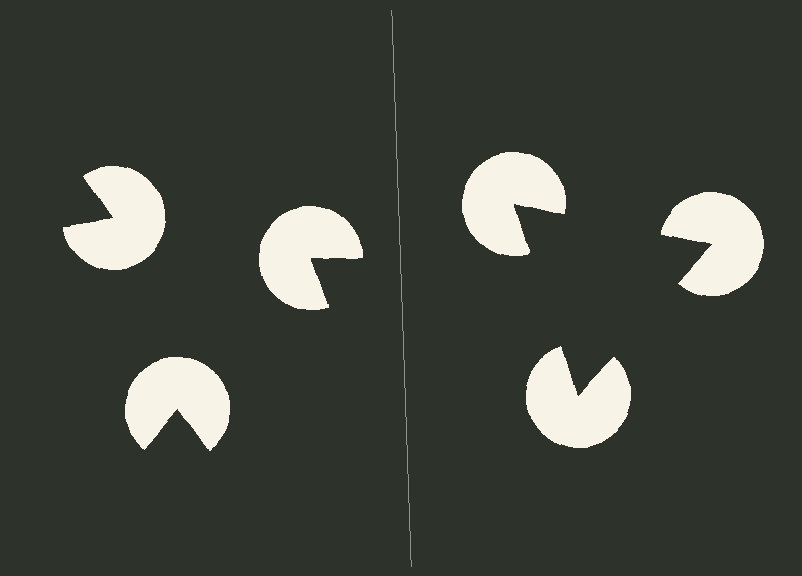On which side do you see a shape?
An illusory triangle appears on the right side. On the left side the wedge cuts are rotated, so no coherent shape forms.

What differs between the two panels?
The pac-man discs are positioned identically on both sides; only the wedge orientations differ. On the right they align to a triangle; on the left they are misaligned.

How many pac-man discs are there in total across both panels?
6 — 3 on each side.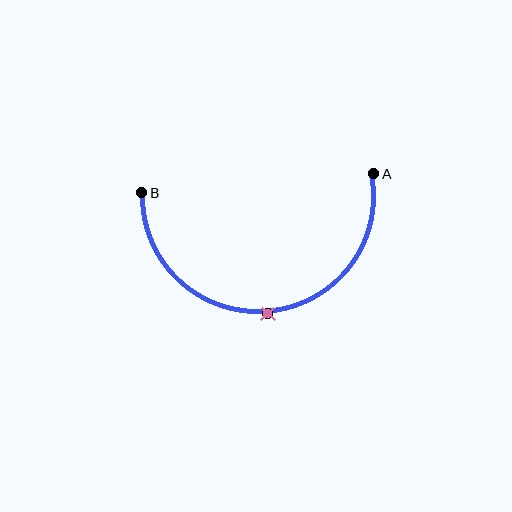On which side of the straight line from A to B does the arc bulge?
The arc bulges below the straight line connecting A and B.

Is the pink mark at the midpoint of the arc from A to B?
Yes. The pink mark lies on the arc at equal arc-length from both A and B — it is the arc midpoint.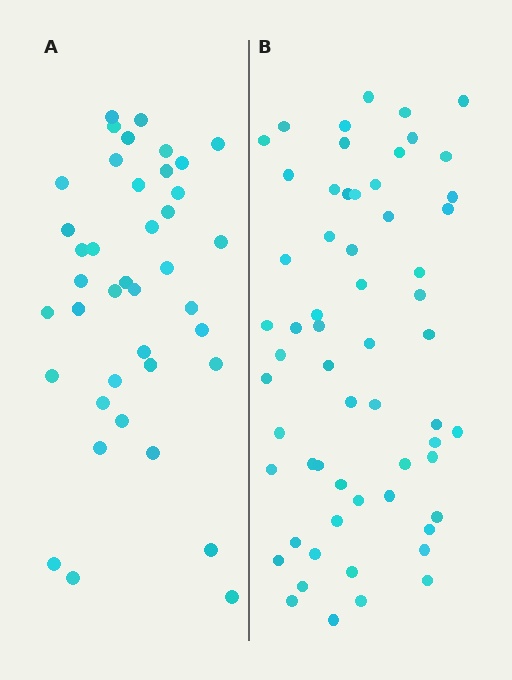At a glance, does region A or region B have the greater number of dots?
Region B (the right region) has more dots.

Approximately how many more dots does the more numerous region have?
Region B has approximately 20 more dots than region A.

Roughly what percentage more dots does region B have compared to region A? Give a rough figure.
About 50% more.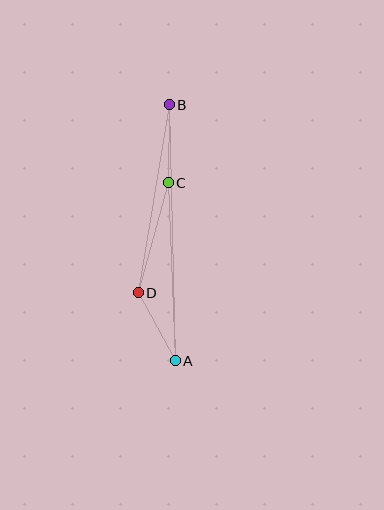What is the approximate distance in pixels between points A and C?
The distance between A and C is approximately 178 pixels.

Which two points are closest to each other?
Points A and D are closest to each other.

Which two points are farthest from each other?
Points A and B are farthest from each other.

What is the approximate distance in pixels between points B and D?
The distance between B and D is approximately 191 pixels.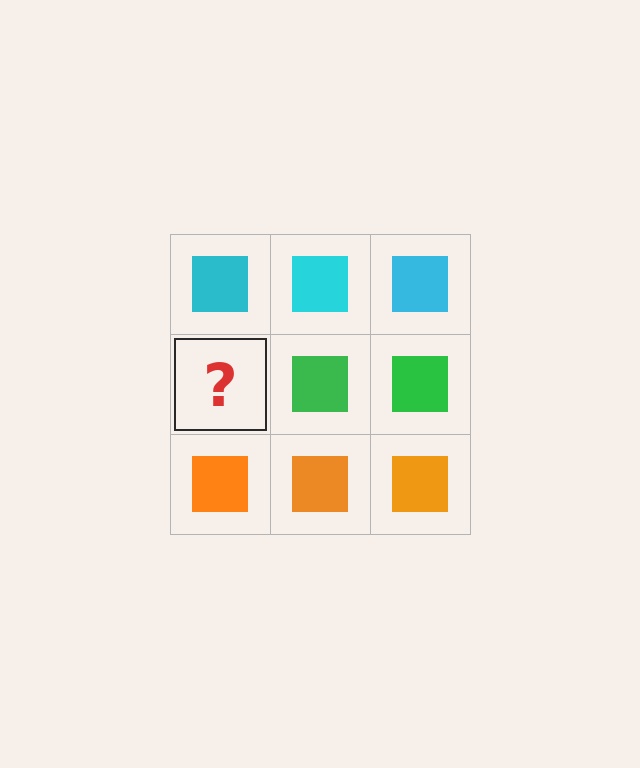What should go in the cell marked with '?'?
The missing cell should contain a green square.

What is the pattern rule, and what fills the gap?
The rule is that each row has a consistent color. The gap should be filled with a green square.